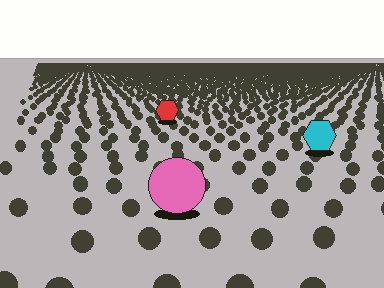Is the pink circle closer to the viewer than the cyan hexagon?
Yes. The pink circle is closer — you can tell from the texture gradient: the ground texture is coarser near it.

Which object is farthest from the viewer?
The red hexagon is farthest from the viewer. It appears smaller and the ground texture around it is denser.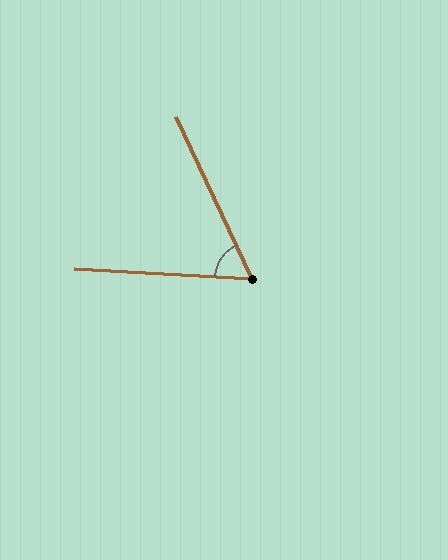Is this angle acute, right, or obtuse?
It is acute.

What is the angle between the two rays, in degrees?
Approximately 62 degrees.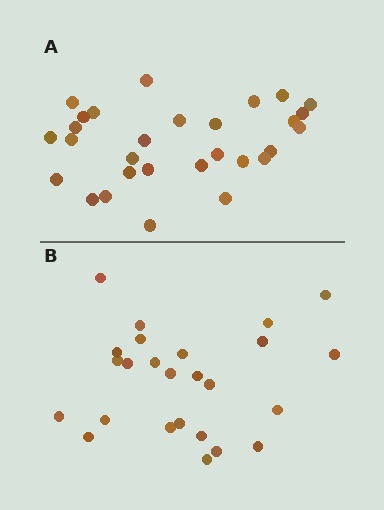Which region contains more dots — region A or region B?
Region A (the top region) has more dots.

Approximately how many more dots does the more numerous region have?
Region A has about 4 more dots than region B.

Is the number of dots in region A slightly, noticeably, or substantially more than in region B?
Region A has only slightly more — the two regions are fairly close. The ratio is roughly 1.2 to 1.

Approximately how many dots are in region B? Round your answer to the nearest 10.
About 20 dots. (The exact count is 25, which rounds to 20.)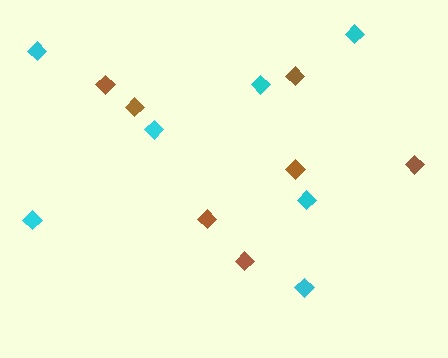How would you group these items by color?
There are 2 groups: one group of brown diamonds (7) and one group of cyan diamonds (7).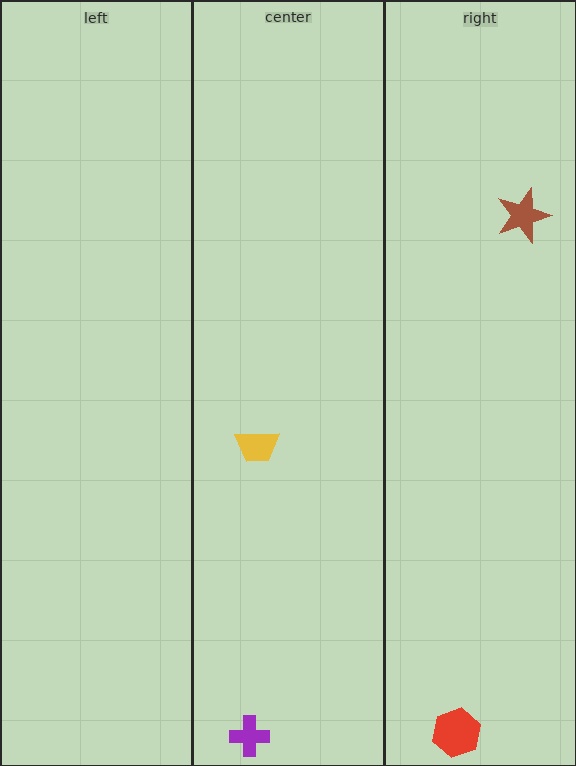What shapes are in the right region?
The brown star, the red hexagon.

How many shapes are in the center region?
2.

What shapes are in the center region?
The purple cross, the yellow trapezoid.